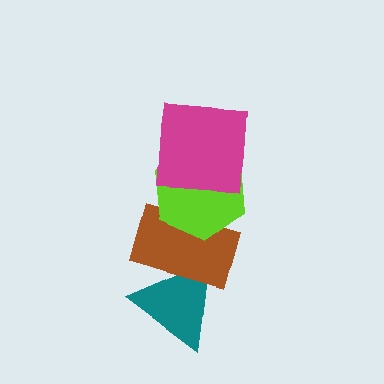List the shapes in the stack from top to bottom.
From top to bottom: the magenta square, the lime hexagon, the brown rectangle, the teal triangle.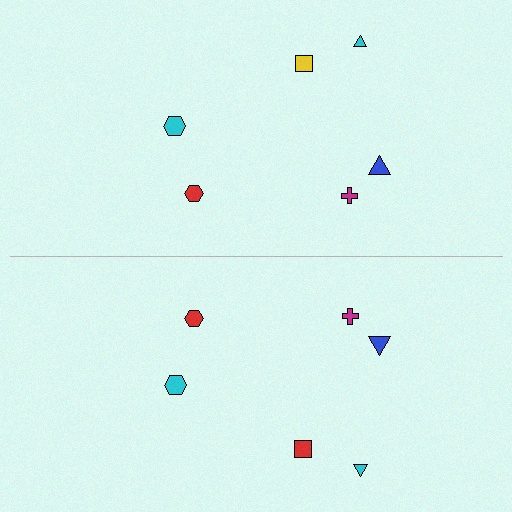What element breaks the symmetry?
The red square on the bottom side breaks the symmetry — its mirror counterpart is yellow.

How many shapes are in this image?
There are 12 shapes in this image.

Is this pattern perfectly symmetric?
No, the pattern is not perfectly symmetric. The red square on the bottom side breaks the symmetry — its mirror counterpart is yellow.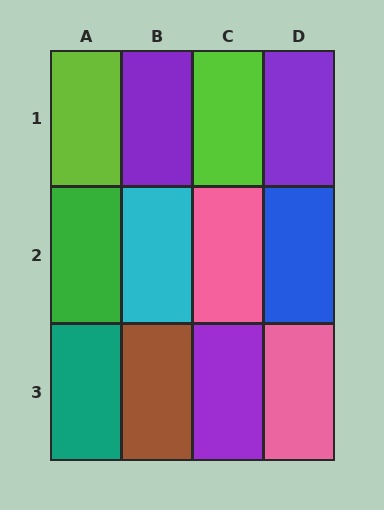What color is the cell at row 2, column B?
Cyan.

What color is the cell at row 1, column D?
Purple.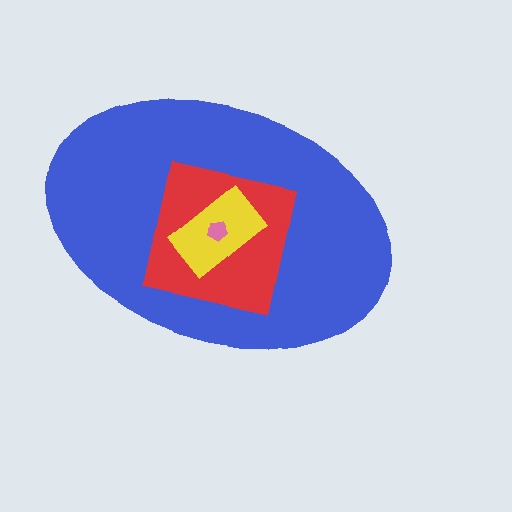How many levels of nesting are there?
4.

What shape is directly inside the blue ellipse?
The red square.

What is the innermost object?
The pink pentagon.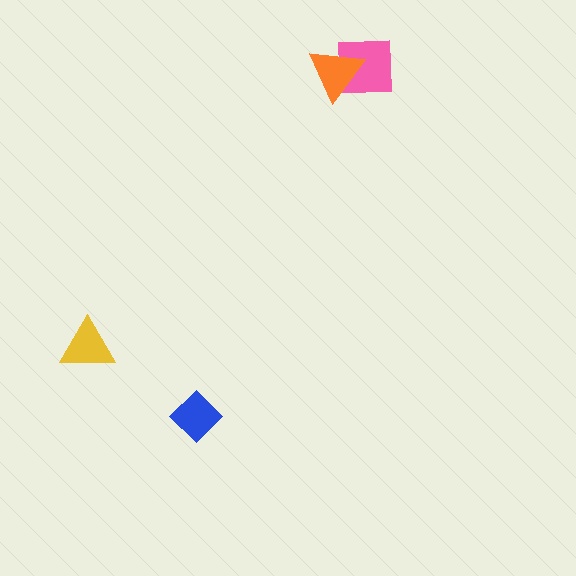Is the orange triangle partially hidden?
No, no other shape covers it.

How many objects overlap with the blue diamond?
0 objects overlap with the blue diamond.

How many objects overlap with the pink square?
1 object overlaps with the pink square.